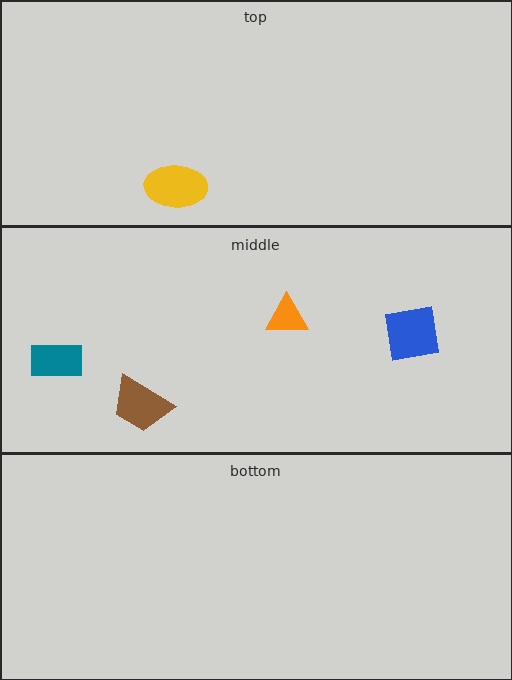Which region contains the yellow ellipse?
The top region.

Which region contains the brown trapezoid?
The middle region.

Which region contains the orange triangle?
The middle region.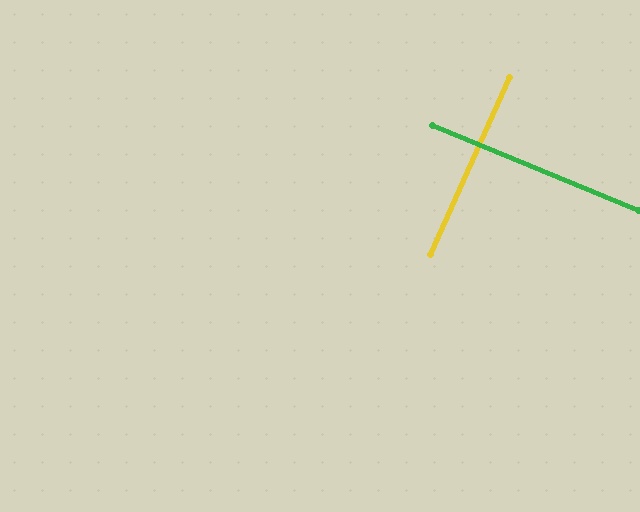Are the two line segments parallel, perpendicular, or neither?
Perpendicular — they meet at approximately 89°.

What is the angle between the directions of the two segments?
Approximately 89 degrees.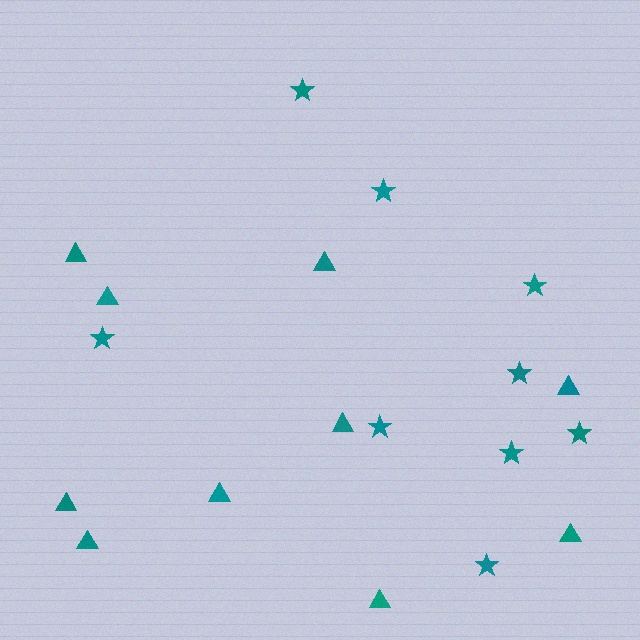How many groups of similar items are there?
There are 2 groups: one group of stars (9) and one group of triangles (10).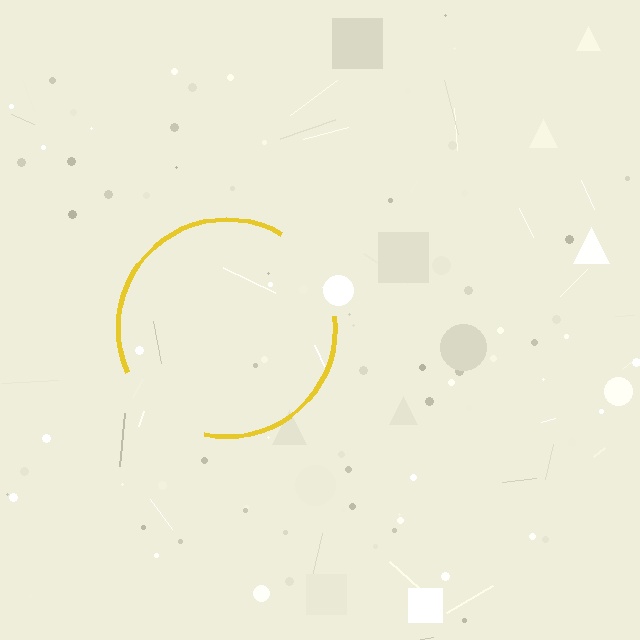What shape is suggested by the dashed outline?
The dashed outline suggests a circle.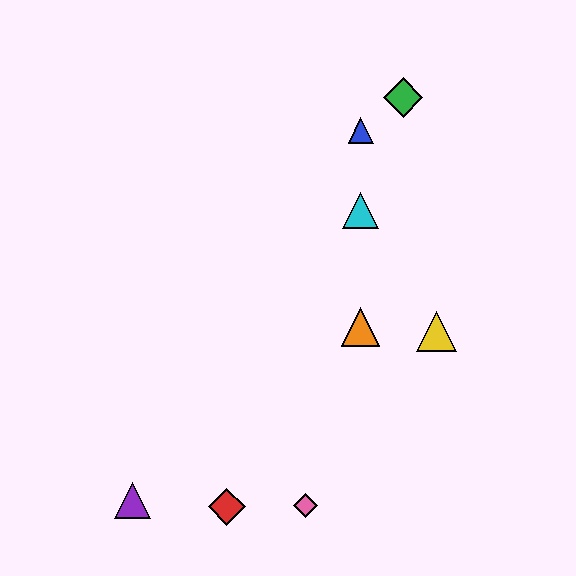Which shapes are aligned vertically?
The blue triangle, the orange triangle, the cyan triangle are aligned vertically.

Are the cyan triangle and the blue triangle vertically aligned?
Yes, both are at x≈361.